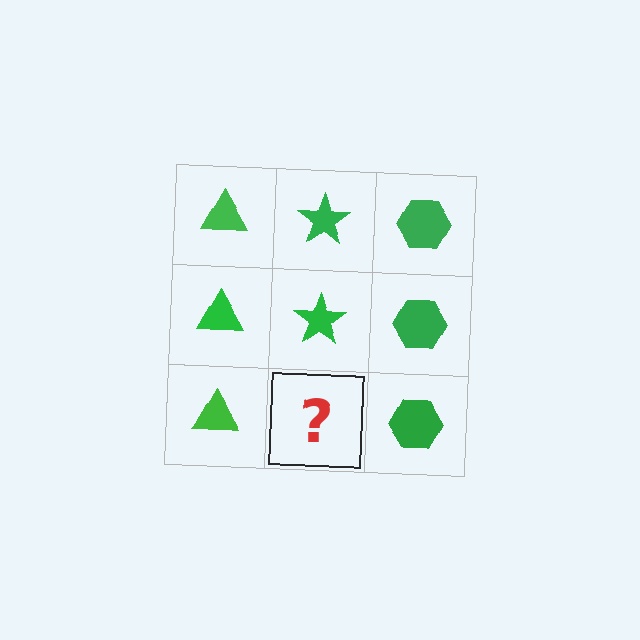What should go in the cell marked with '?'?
The missing cell should contain a green star.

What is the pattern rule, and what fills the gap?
The rule is that each column has a consistent shape. The gap should be filled with a green star.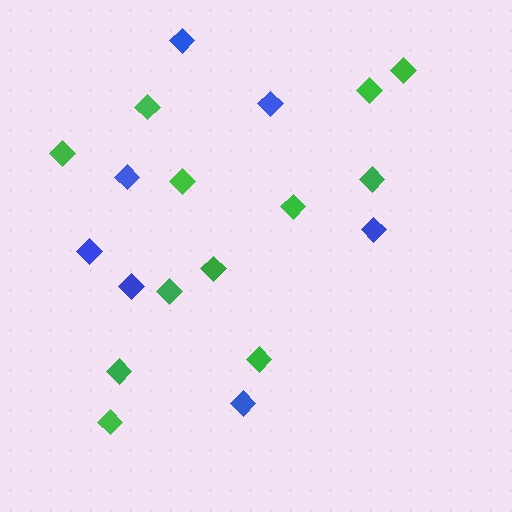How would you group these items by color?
There are 2 groups: one group of green diamonds (12) and one group of blue diamonds (7).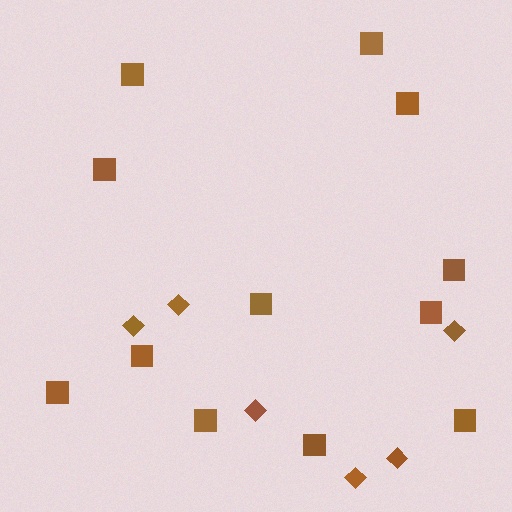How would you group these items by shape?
There are 2 groups: one group of diamonds (6) and one group of squares (12).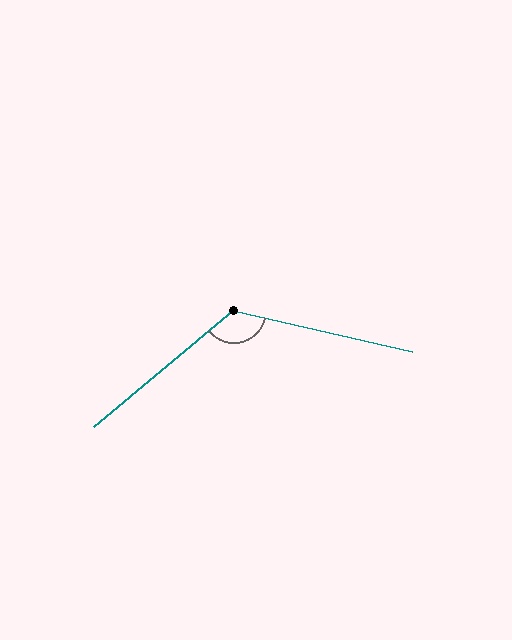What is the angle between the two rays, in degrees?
Approximately 127 degrees.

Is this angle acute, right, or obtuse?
It is obtuse.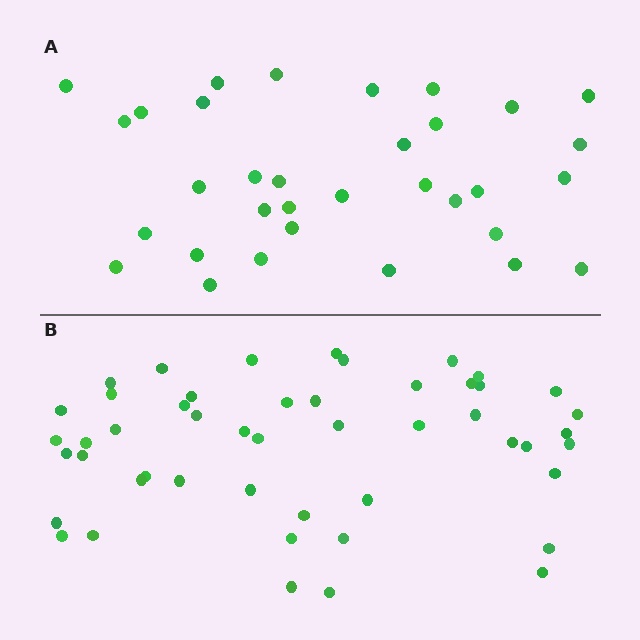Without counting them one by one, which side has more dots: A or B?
Region B (the bottom region) has more dots.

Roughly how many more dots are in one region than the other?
Region B has approximately 15 more dots than region A.